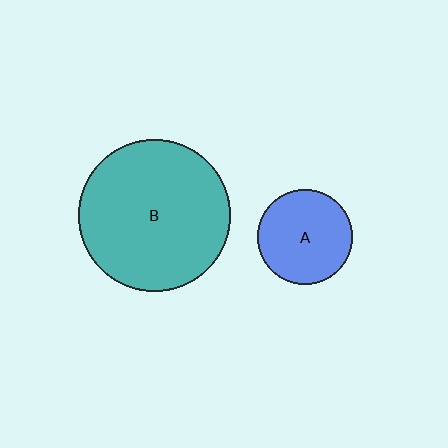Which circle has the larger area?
Circle B (teal).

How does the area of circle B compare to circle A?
Approximately 2.6 times.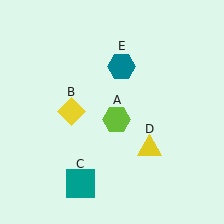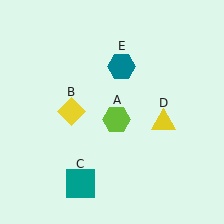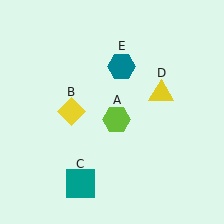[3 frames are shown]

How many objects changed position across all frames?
1 object changed position: yellow triangle (object D).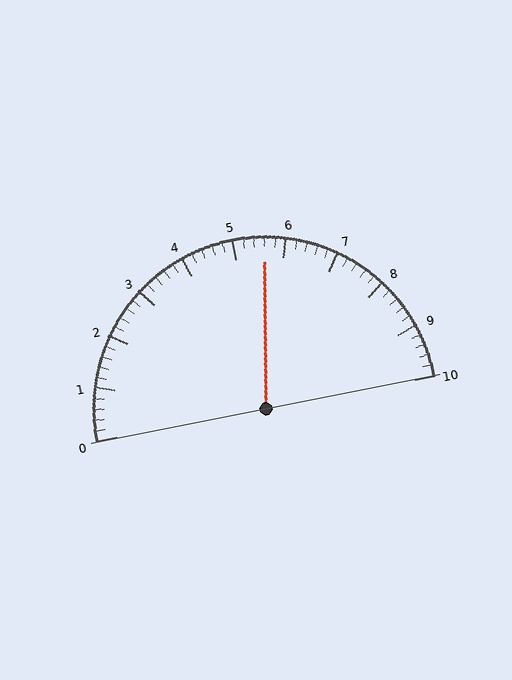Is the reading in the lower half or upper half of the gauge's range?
The reading is in the upper half of the range (0 to 10).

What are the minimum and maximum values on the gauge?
The gauge ranges from 0 to 10.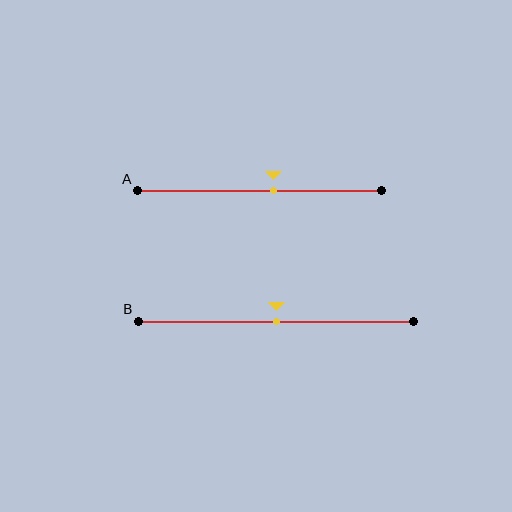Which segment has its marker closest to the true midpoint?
Segment B has its marker closest to the true midpoint.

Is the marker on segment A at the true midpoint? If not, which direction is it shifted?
No, the marker on segment A is shifted to the right by about 6% of the segment length.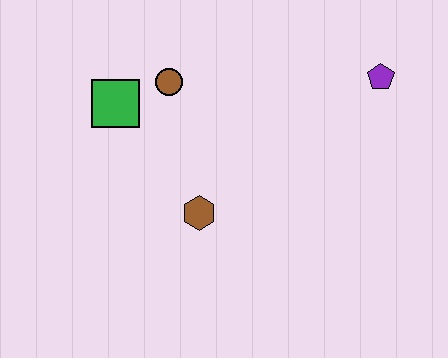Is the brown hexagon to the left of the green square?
No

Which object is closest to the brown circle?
The green square is closest to the brown circle.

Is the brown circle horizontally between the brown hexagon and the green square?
Yes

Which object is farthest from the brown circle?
The purple pentagon is farthest from the brown circle.